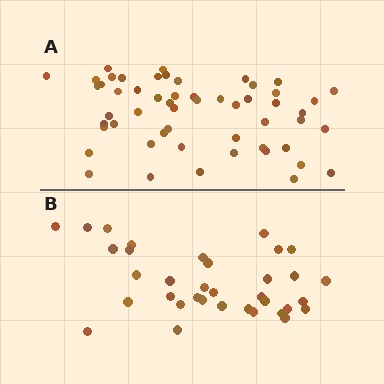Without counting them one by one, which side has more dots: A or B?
Region A (the top region) has more dots.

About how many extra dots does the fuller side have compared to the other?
Region A has approximately 20 more dots than region B.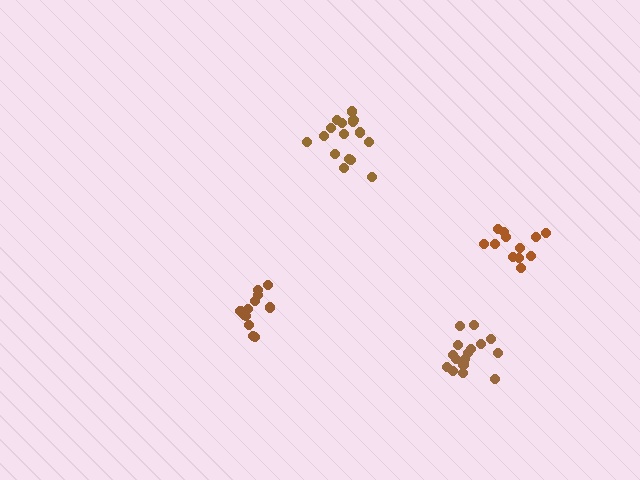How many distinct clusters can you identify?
There are 4 distinct clusters.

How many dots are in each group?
Group 1: 12 dots, Group 2: 16 dots, Group 3: 17 dots, Group 4: 12 dots (57 total).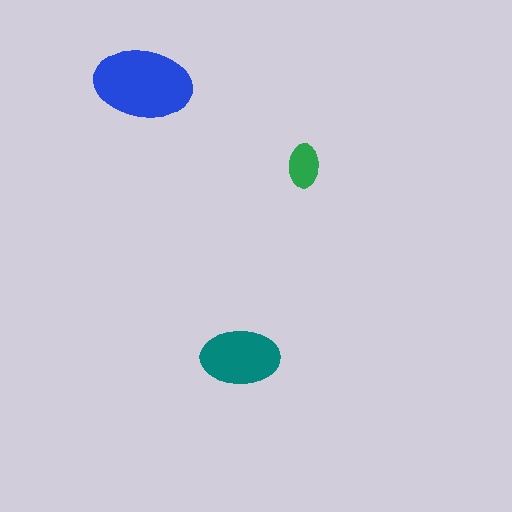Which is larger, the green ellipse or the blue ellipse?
The blue one.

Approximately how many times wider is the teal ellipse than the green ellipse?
About 2 times wider.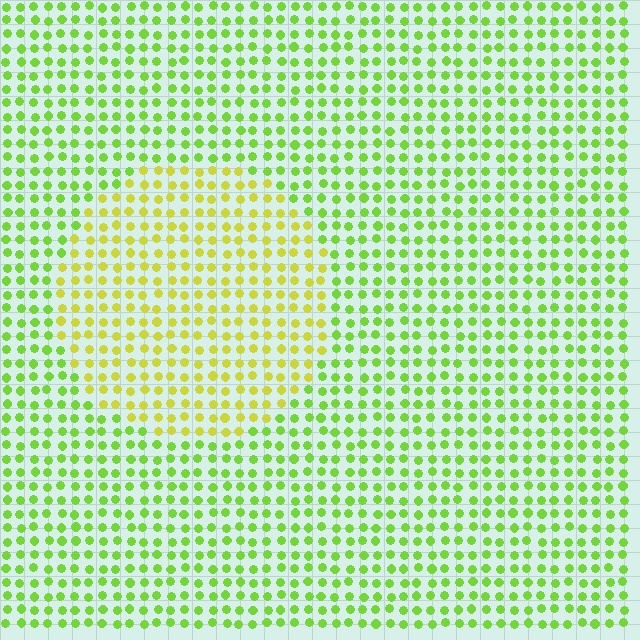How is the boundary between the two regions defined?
The boundary is defined purely by a slight shift in hue (about 34 degrees). Spacing, size, and orientation are identical on both sides.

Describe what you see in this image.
The image is filled with small lime elements in a uniform arrangement. A circle-shaped region is visible where the elements are tinted to a slightly different hue, forming a subtle color boundary.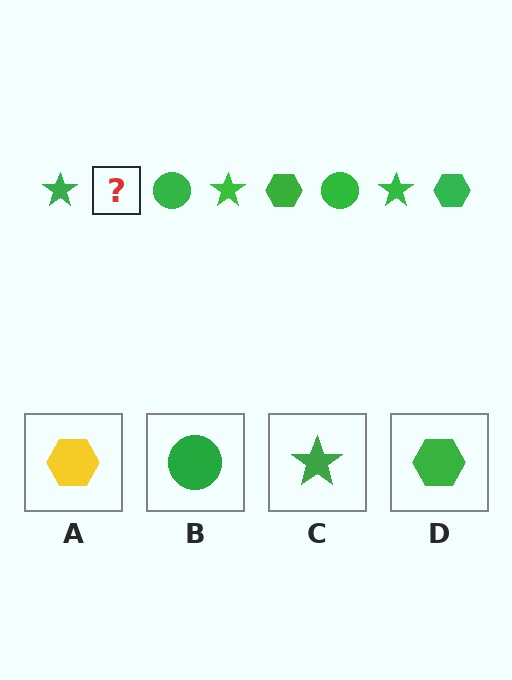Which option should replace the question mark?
Option D.